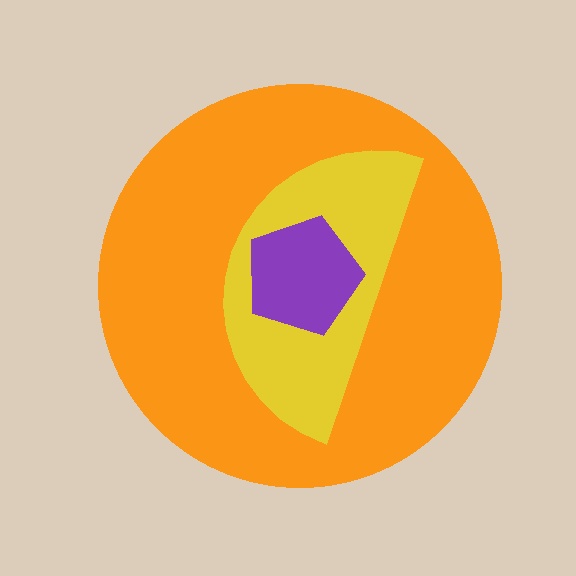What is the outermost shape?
The orange circle.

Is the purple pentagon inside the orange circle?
Yes.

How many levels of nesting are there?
3.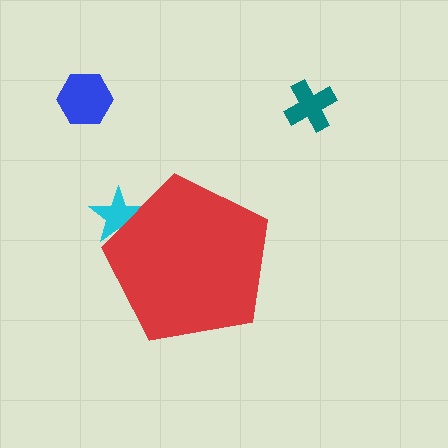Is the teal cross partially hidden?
No, the teal cross is fully visible.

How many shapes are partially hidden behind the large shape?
1 shape is partially hidden.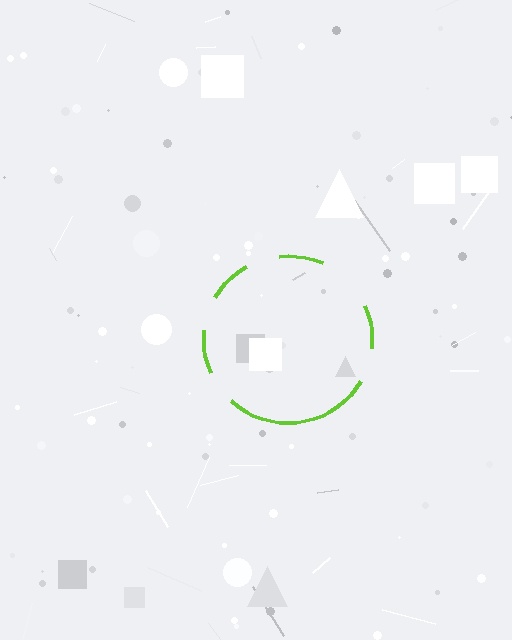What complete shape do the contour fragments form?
The contour fragments form a circle.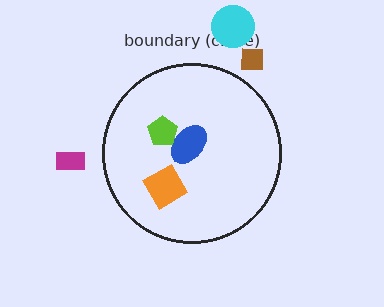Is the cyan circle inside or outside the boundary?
Outside.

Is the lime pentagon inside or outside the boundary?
Inside.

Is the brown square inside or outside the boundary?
Outside.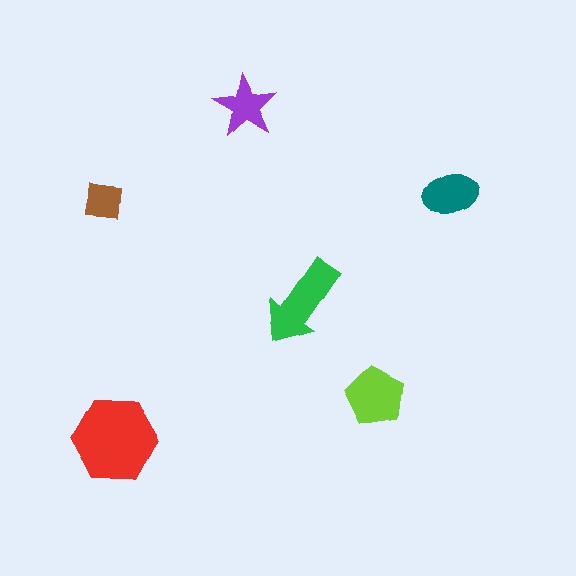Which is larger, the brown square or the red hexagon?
The red hexagon.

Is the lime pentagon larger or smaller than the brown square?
Larger.